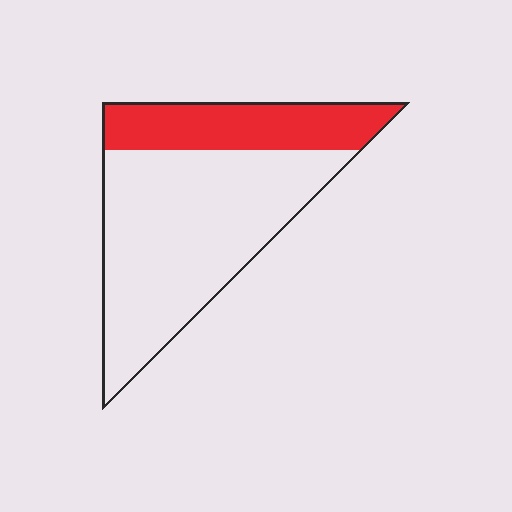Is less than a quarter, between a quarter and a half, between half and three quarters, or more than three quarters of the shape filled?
Between a quarter and a half.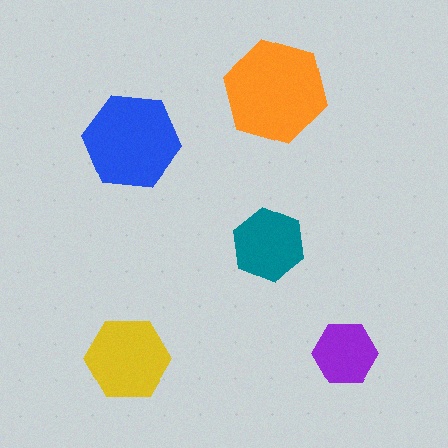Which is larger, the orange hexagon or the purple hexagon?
The orange one.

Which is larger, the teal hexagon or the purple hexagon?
The teal one.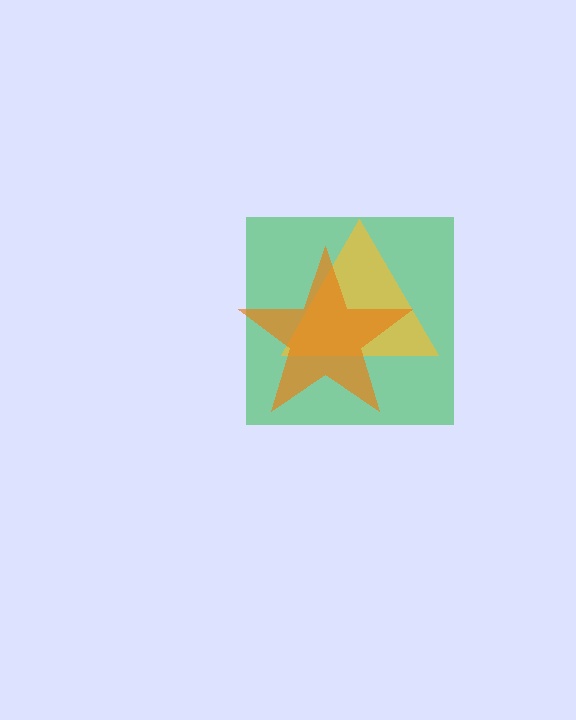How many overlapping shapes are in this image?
There are 3 overlapping shapes in the image.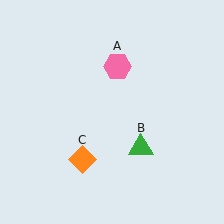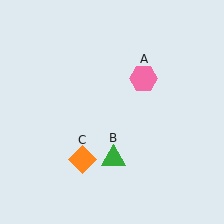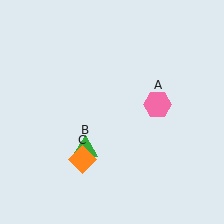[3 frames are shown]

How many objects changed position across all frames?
2 objects changed position: pink hexagon (object A), green triangle (object B).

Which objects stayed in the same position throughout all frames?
Orange diamond (object C) remained stationary.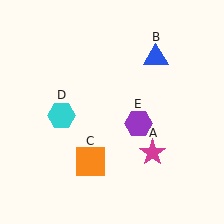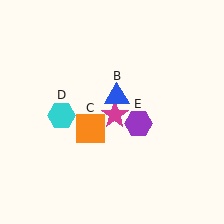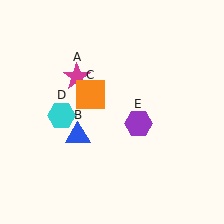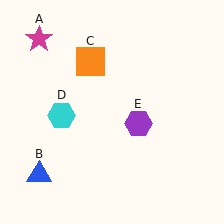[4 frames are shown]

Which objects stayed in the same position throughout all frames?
Cyan hexagon (object D) and purple hexagon (object E) remained stationary.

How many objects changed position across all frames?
3 objects changed position: magenta star (object A), blue triangle (object B), orange square (object C).